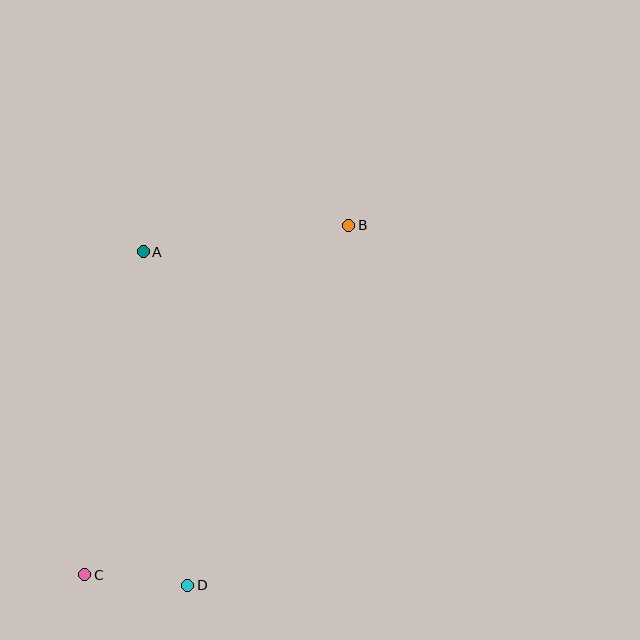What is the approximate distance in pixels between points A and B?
The distance between A and B is approximately 207 pixels.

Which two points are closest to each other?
Points C and D are closest to each other.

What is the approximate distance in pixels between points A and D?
The distance between A and D is approximately 337 pixels.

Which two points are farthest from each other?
Points B and C are farthest from each other.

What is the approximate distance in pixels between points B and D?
The distance between B and D is approximately 395 pixels.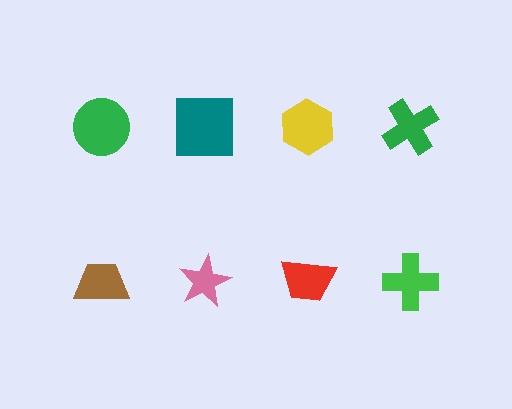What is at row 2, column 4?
A green cross.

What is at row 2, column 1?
A brown trapezoid.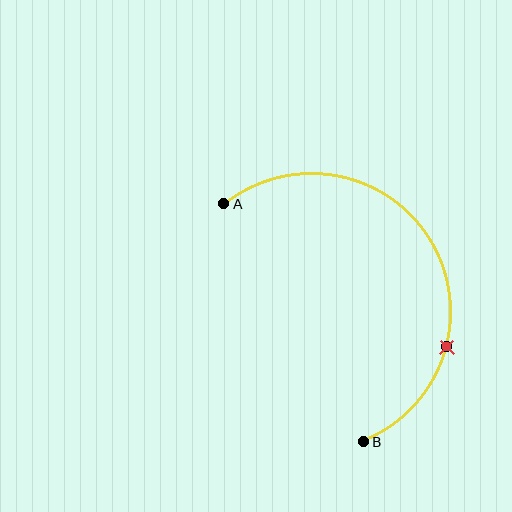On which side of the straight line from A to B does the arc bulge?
The arc bulges to the right of the straight line connecting A and B.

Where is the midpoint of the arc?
The arc midpoint is the point on the curve farthest from the straight line joining A and B. It sits to the right of that line.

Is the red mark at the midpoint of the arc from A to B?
No. The red mark lies on the arc but is closer to endpoint B. The arc midpoint would be at the point on the curve equidistant along the arc from both A and B.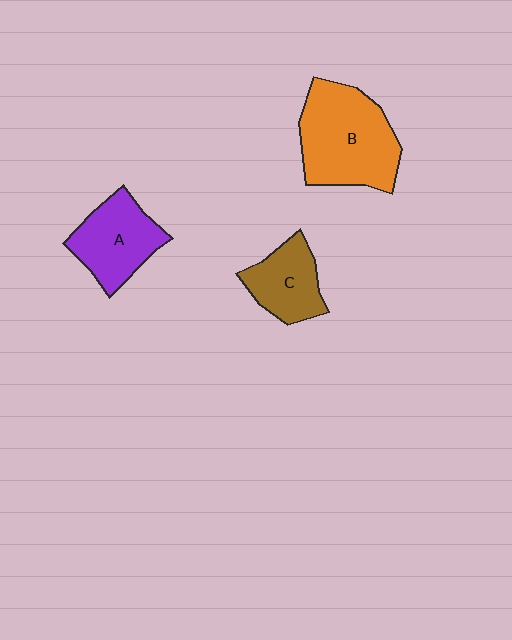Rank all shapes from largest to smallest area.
From largest to smallest: B (orange), A (purple), C (brown).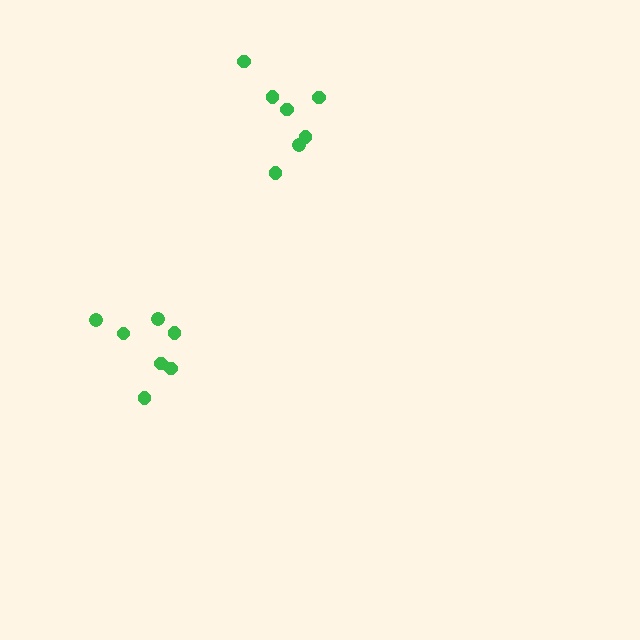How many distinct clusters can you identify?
There are 2 distinct clusters.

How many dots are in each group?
Group 1: 7 dots, Group 2: 7 dots (14 total).